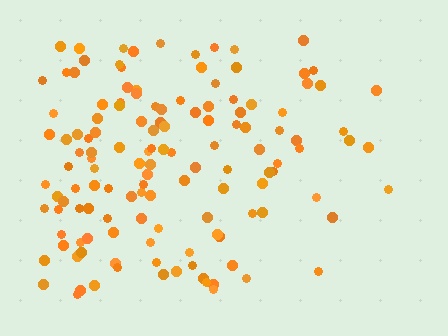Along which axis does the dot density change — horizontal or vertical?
Horizontal.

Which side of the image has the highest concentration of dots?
The left.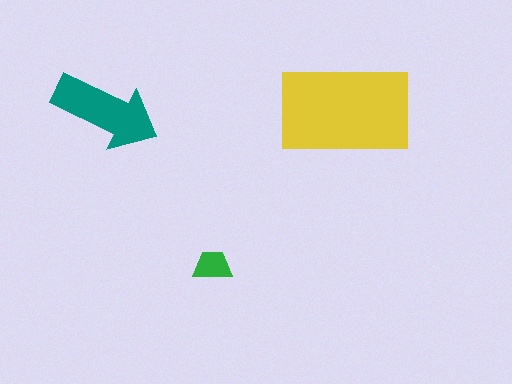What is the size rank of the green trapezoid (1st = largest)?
3rd.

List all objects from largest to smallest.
The yellow rectangle, the teal arrow, the green trapezoid.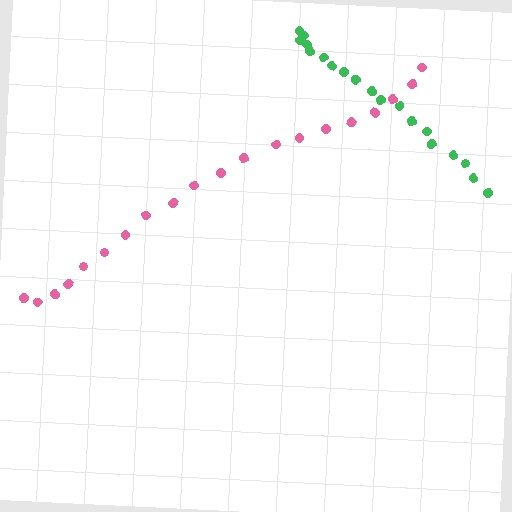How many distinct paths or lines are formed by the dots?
There are 2 distinct paths.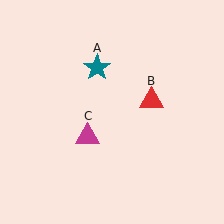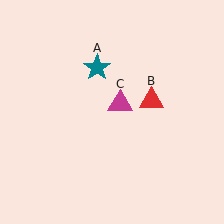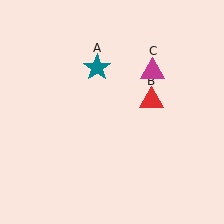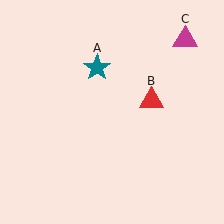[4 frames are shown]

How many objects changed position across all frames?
1 object changed position: magenta triangle (object C).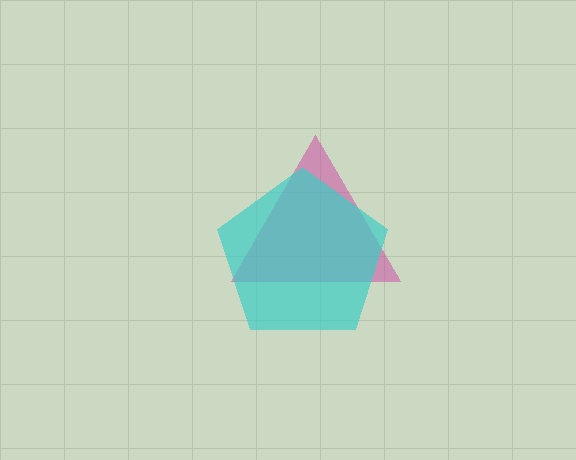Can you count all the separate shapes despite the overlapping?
Yes, there are 2 separate shapes.